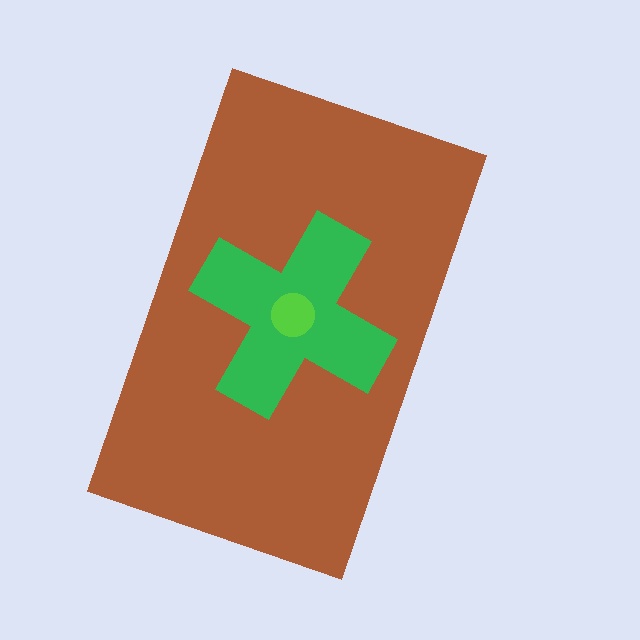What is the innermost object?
The lime circle.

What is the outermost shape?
The brown rectangle.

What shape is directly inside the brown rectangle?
The green cross.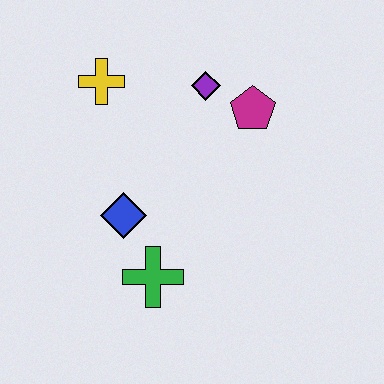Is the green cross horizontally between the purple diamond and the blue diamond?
Yes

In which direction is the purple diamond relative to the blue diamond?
The purple diamond is above the blue diamond.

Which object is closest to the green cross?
The blue diamond is closest to the green cross.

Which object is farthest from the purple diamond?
The green cross is farthest from the purple diamond.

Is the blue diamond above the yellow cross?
No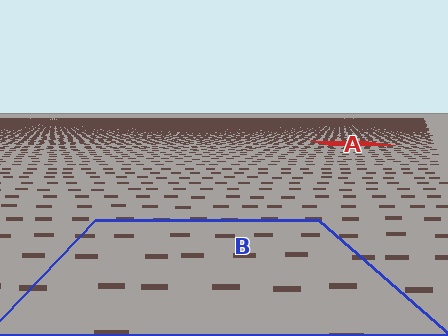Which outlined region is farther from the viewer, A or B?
Region A is farther from the viewer — the texture elements inside it appear smaller and more densely packed.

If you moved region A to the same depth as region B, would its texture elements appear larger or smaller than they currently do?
They would appear larger. At a closer depth, the same texture elements are projected at a bigger on-screen size.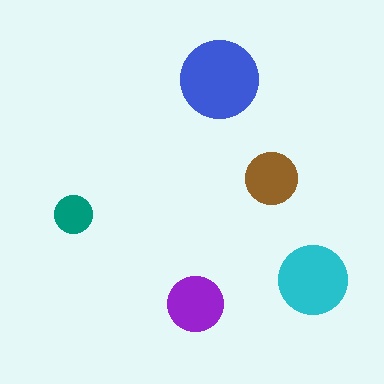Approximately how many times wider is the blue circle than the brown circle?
About 1.5 times wider.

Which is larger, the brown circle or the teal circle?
The brown one.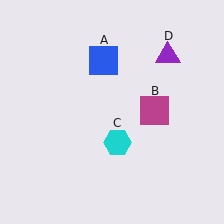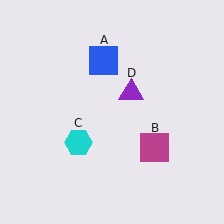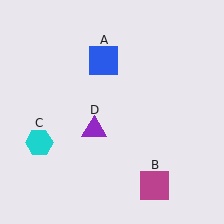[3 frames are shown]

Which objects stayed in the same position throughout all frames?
Blue square (object A) remained stationary.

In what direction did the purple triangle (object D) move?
The purple triangle (object D) moved down and to the left.